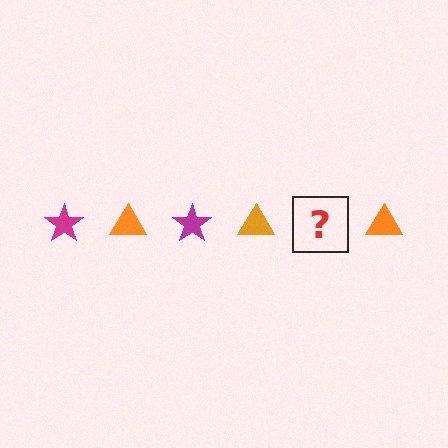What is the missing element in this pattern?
The missing element is a magenta star.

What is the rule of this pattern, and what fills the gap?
The rule is that the pattern alternates between magenta star and orange triangle. The gap should be filled with a magenta star.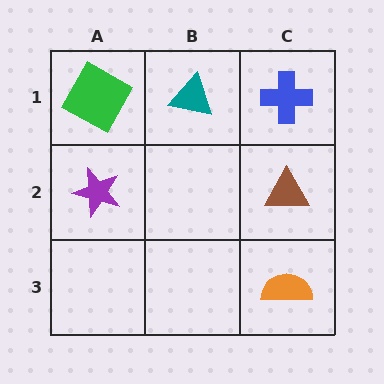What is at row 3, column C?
An orange semicircle.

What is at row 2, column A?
A purple star.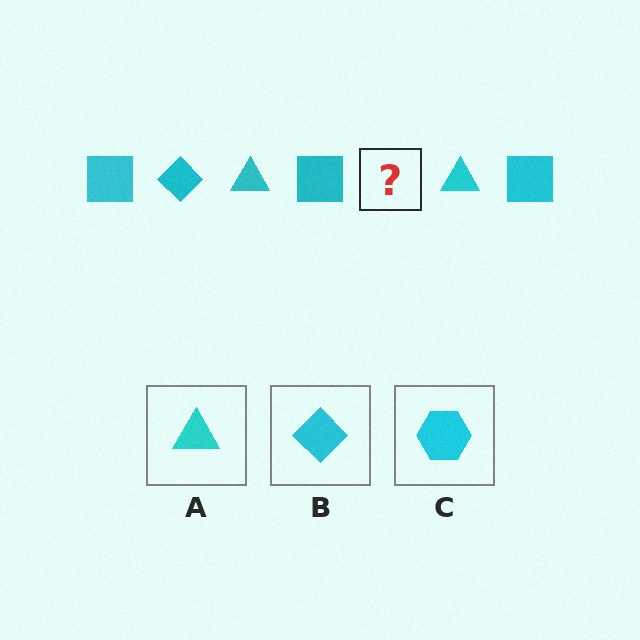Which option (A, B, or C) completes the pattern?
B.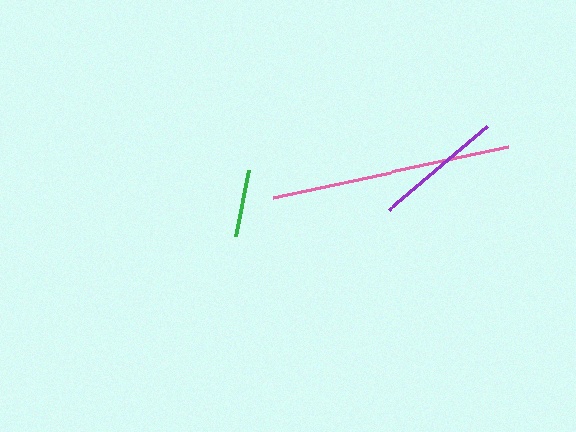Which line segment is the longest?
The pink line is the longest at approximately 240 pixels.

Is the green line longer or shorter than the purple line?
The purple line is longer than the green line.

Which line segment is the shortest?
The green line is the shortest at approximately 66 pixels.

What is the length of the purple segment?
The purple segment is approximately 128 pixels long.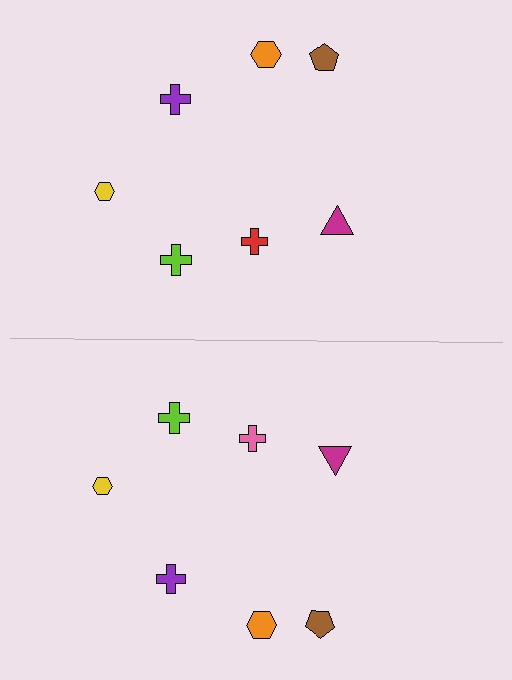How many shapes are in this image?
There are 14 shapes in this image.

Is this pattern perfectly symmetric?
No, the pattern is not perfectly symmetric. The pink cross on the bottom side breaks the symmetry — its mirror counterpart is red.